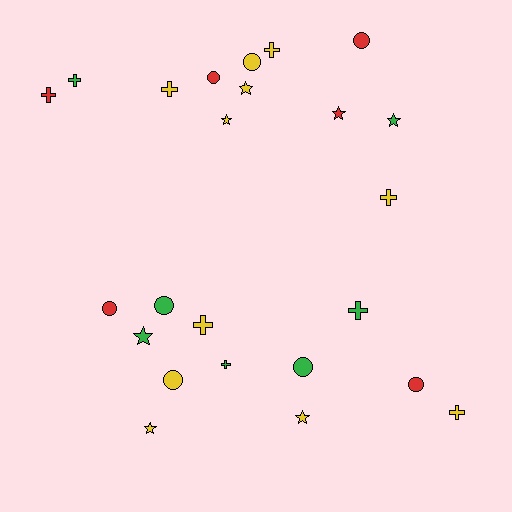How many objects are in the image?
There are 24 objects.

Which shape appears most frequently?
Cross, with 9 objects.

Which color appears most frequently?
Yellow, with 11 objects.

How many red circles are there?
There are 4 red circles.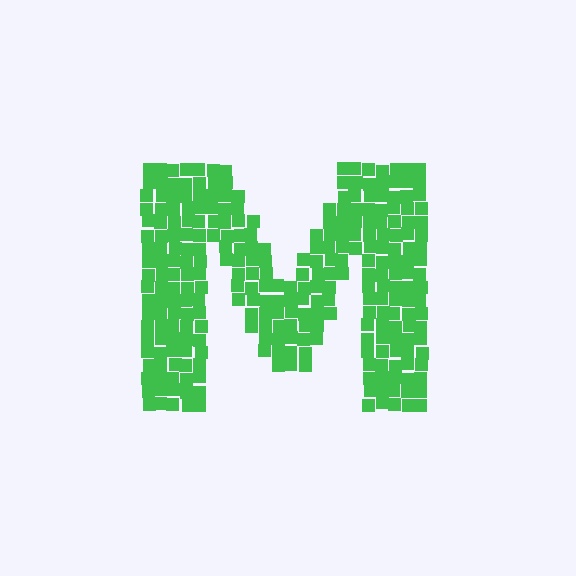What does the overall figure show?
The overall figure shows the letter M.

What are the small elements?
The small elements are squares.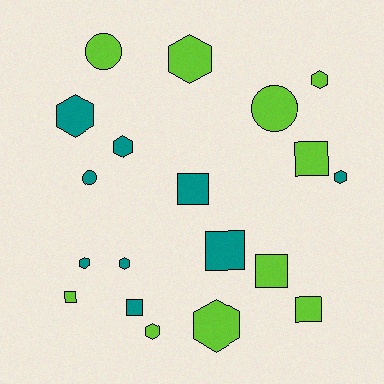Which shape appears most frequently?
Hexagon, with 9 objects.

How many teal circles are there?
There is 1 teal circle.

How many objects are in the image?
There are 19 objects.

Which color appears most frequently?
Lime, with 10 objects.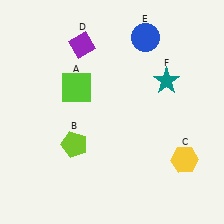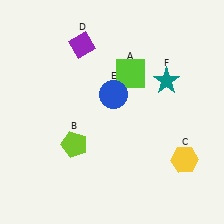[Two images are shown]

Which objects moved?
The objects that moved are: the lime square (A), the blue circle (E).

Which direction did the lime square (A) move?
The lime square (A) moved right.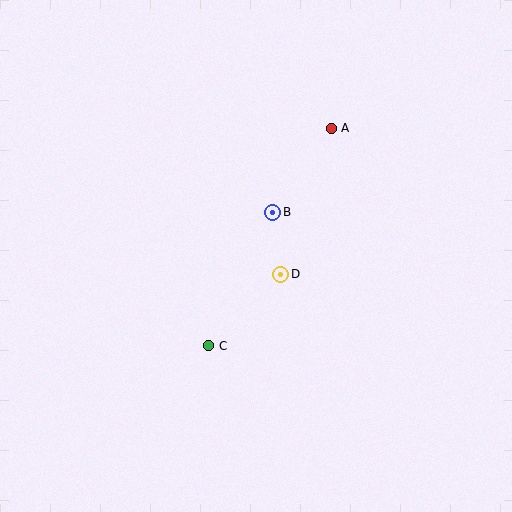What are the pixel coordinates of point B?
Point B is at (273, 212).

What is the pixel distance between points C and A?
The distance between C and A is 250 pixels.